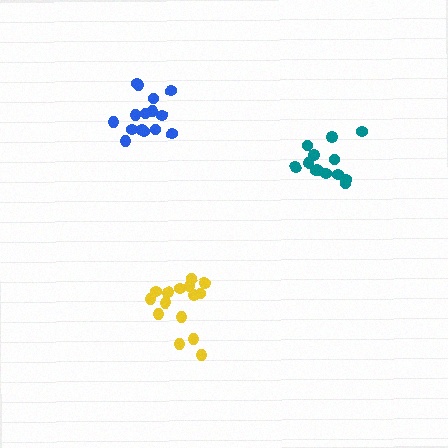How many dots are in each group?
Group 1: 15 dots, Group 2: 13 dots, Group 3: 15 dots (43 total).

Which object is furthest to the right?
The teal cluster is rightmost.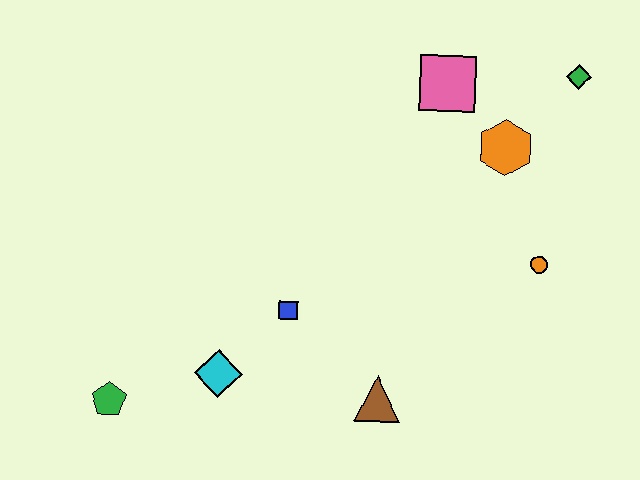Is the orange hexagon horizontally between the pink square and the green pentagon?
No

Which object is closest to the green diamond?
The orange hexagon is closest to the green diamond.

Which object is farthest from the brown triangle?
The green diamond is farthest from the brown triangle.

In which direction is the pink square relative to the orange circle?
The pink square is above the orange circle.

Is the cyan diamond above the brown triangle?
Yes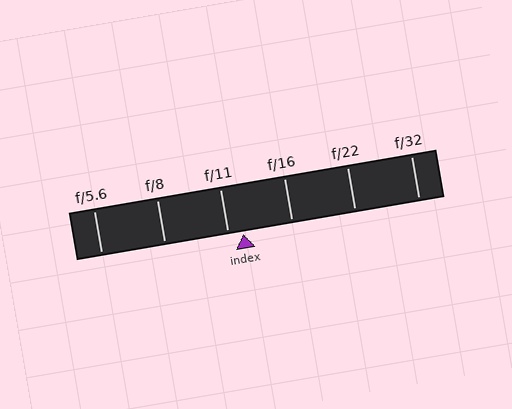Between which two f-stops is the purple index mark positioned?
The index mark is between f/11 and f/16.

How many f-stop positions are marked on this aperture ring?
There are 6 f-stop positions marked.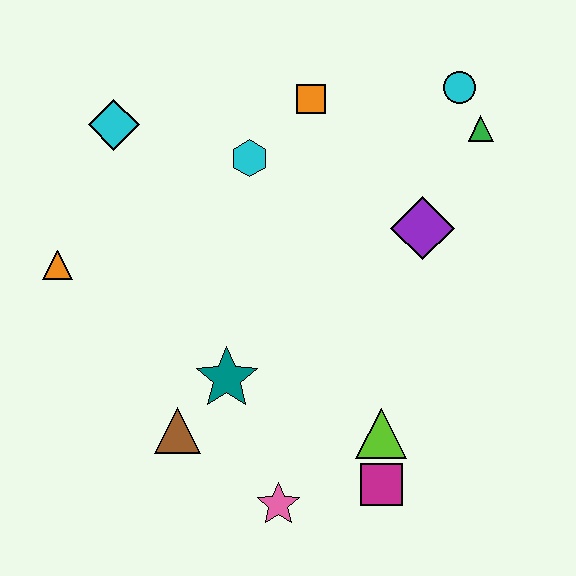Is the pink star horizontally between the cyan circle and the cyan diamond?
Yes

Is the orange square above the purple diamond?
Yes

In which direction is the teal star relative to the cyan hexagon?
The teal star is below the cyan hexagon.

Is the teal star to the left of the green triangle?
Yes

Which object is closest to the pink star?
The magenta square is closest to the pink star.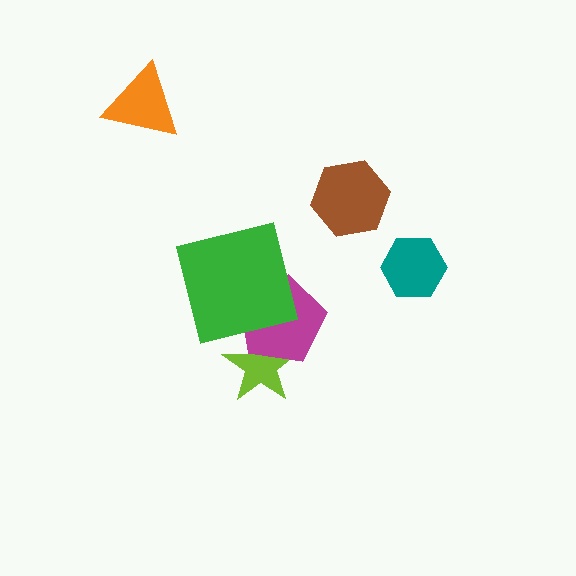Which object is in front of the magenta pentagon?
The green square is in front of the magenta pentagon.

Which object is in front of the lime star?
The magenta pentagon is in front of the lime star.